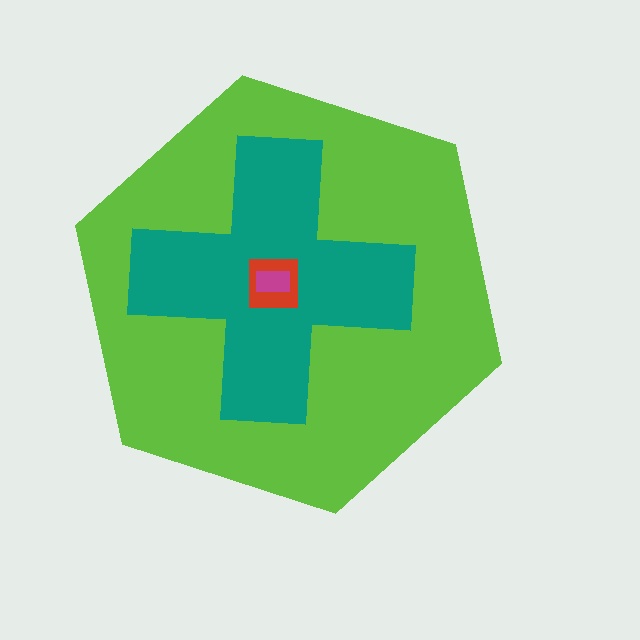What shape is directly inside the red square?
The magenta rectangle.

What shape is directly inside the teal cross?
The red square.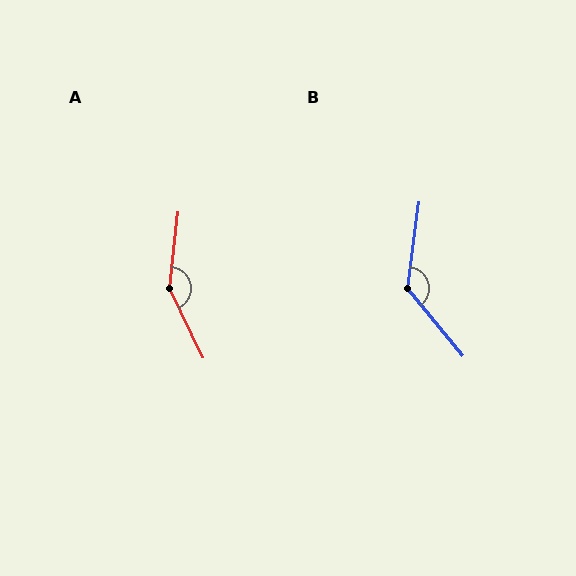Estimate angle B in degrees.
Approximately 133 degrees.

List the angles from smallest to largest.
B (133°), A (148°).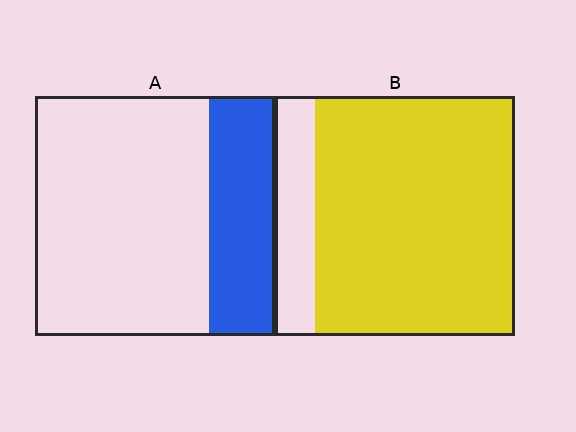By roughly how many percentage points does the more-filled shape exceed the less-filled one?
By roughly 55 percentage points (B over A).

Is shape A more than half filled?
No.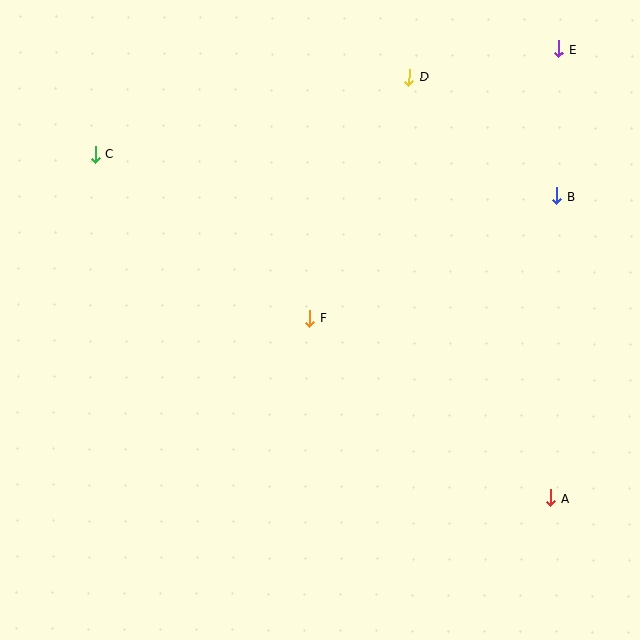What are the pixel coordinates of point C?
Point C is at (95, 154).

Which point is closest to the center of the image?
Point F at (310, 318) is closest to the center.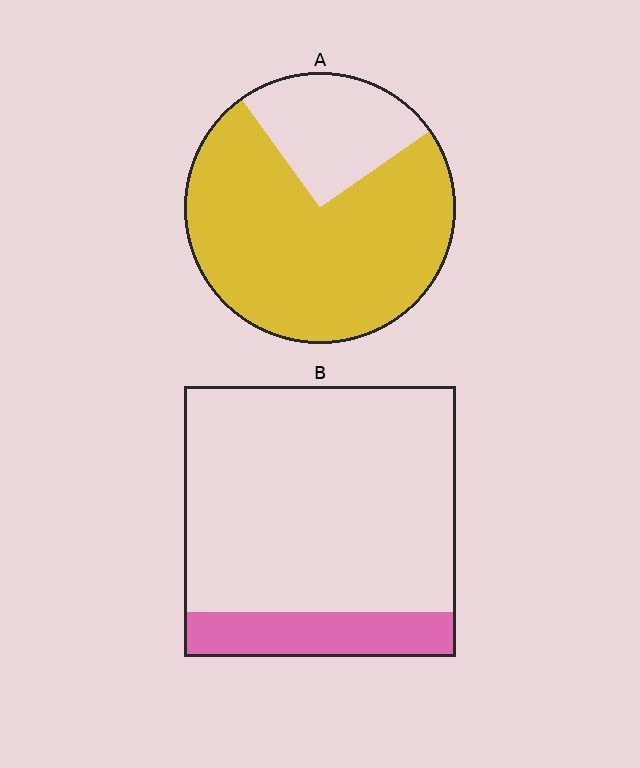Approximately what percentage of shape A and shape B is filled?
A is approximately 75% and B is approximately 15%.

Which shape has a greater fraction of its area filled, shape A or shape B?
Shape A.